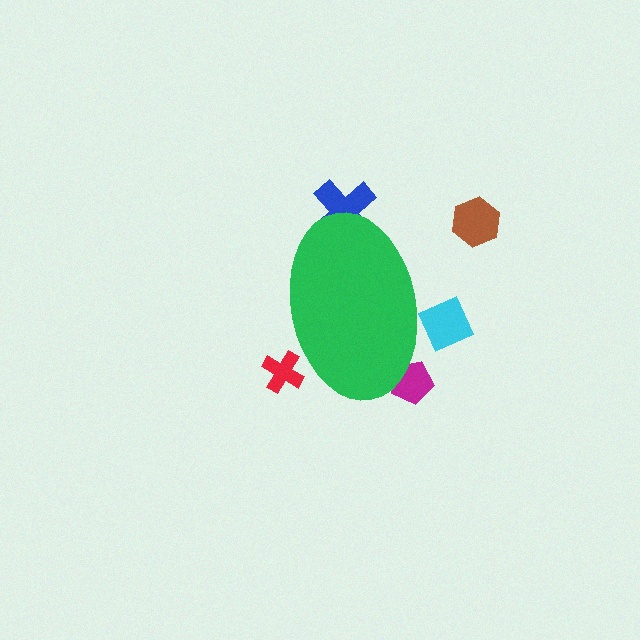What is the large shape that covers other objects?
A green ellipse.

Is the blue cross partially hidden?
Yes, the blue cross is partially hidden behind the green ellipse.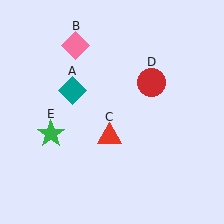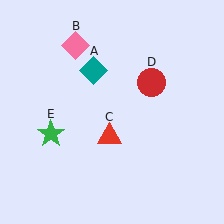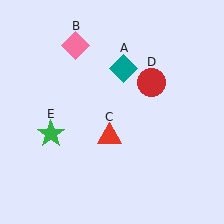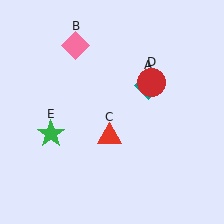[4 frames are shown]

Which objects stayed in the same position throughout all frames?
Pink diamond (object B) and red triangle (object C) and red circle (object D) and green star (object E) remained stationary.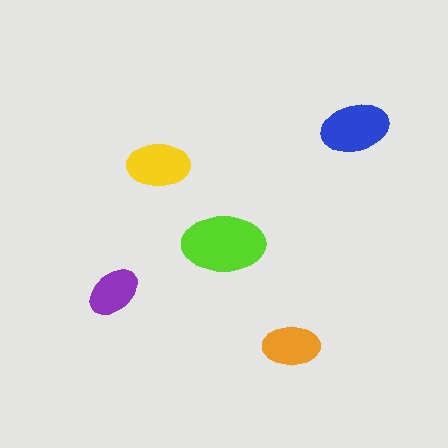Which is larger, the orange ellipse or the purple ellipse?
The orange one.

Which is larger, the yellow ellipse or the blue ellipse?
The blue one.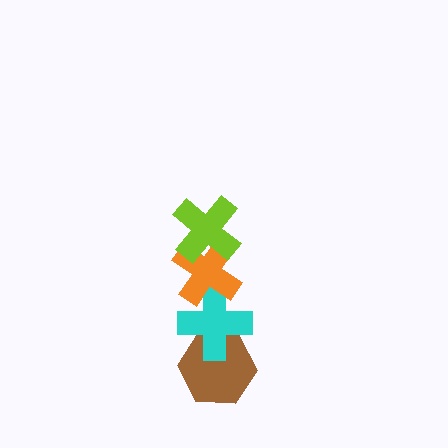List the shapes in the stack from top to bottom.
From top to bottom: the lime cross, the orange cross, the cyan cross, the brown hexagon.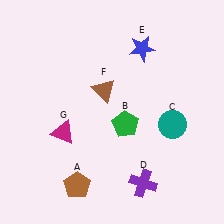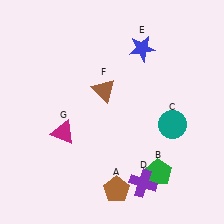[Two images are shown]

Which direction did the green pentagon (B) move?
The green pentagon (B) moved down.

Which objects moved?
The objects that moved are: the brown pentagon (A), the green pentagon (B).